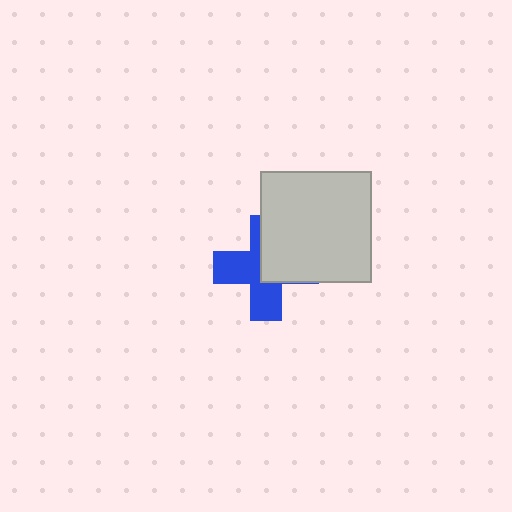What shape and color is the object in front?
The object in front is a light gray square.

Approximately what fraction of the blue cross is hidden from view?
Roughly 47% of the blue cross is hidden behind the light gray square.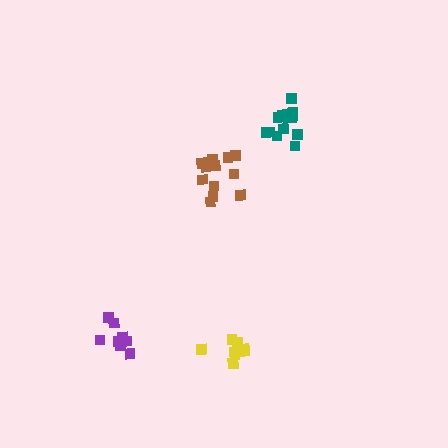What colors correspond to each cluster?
The clusters are colored: purple, teal, yellow, brown.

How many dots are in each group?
Group 1: 8 dots, Group 2: 14 dots, Group 3: 8 dots, Group 4: 12 dots (42 total).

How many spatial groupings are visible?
There are 4 spatial groupings.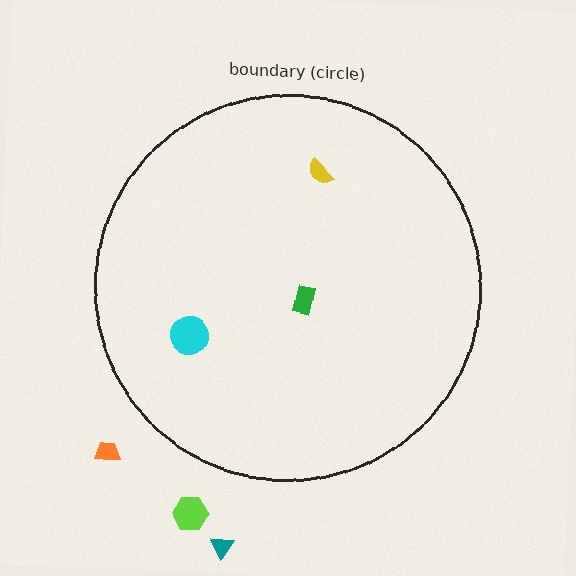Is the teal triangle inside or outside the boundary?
Outside.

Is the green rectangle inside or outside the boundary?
Inside.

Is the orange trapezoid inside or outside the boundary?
Outside.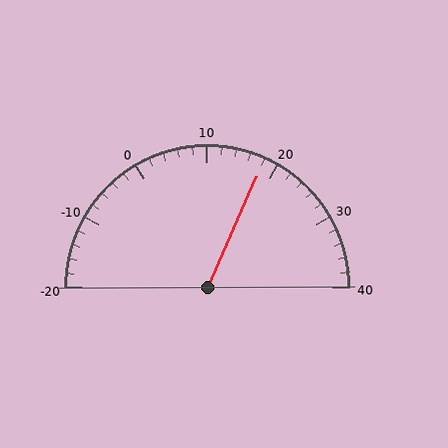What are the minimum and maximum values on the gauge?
The gauge ranges from -20 to 40.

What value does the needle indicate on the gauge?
The needle indicates approximately 18.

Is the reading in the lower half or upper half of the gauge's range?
The reading is in the upper half of the range (-20 to 40).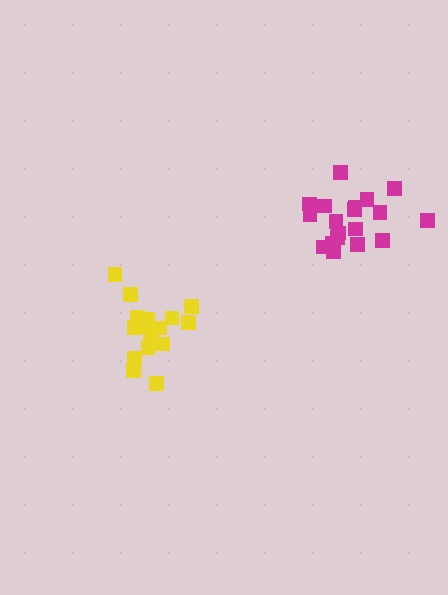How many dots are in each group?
Group 1: 19 dots, Group 2: 17 dots (36 total).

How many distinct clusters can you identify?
There are 2 distinct clusters.